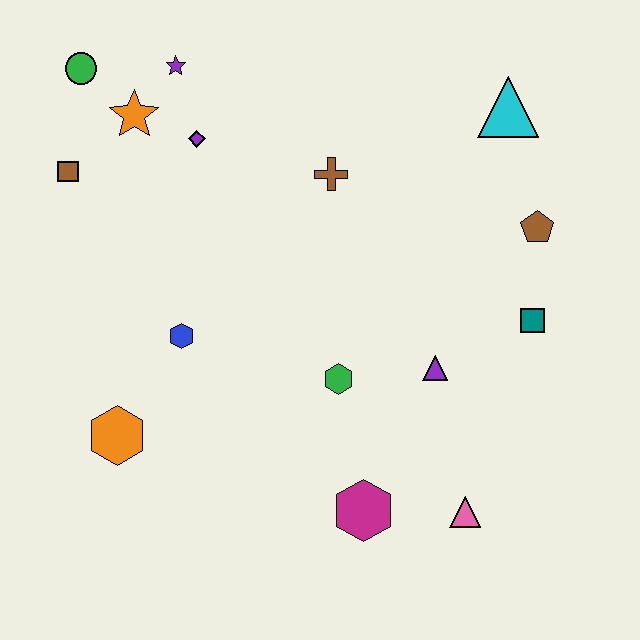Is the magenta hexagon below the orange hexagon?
Yes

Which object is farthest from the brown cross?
The pink triangle is farthest from the brown cross.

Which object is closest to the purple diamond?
The orange star is closest to the purple diamond.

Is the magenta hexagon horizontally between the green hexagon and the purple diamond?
No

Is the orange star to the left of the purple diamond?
Yes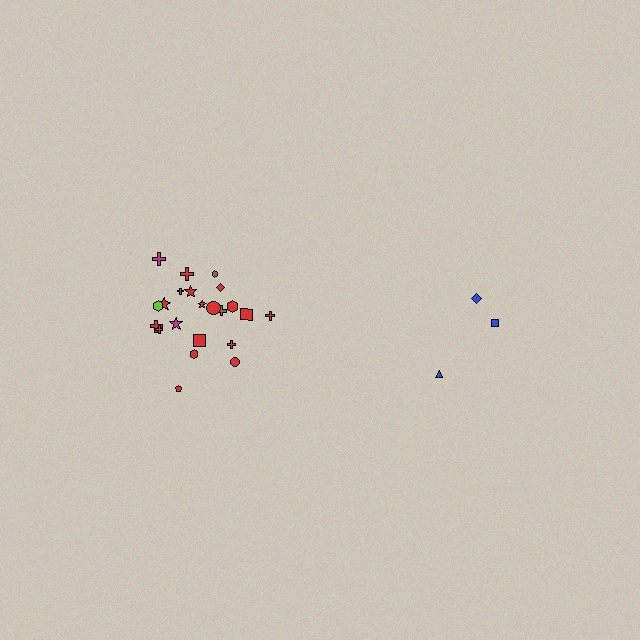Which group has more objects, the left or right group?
The left group.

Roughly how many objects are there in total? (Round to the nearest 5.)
Roughly 25 objects in total.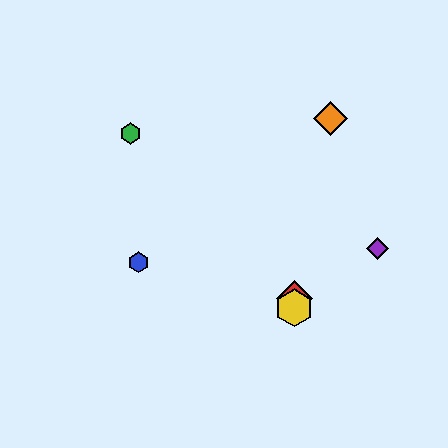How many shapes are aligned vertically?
2 shapes (the red diamond, the yellow hexagon) are aligned vertically.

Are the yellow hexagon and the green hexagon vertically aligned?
No, the yellow hexagon is at x≈294 and the green hexagon is at x≈130.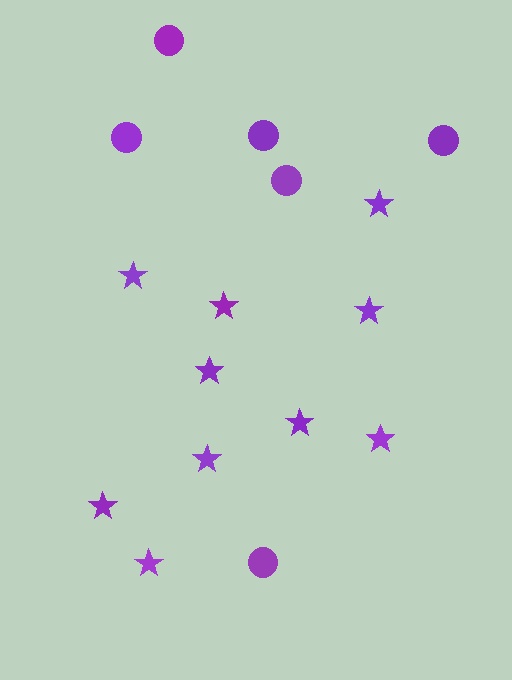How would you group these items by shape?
There are 2 groups: one group of stars (10) and one group of circles (6).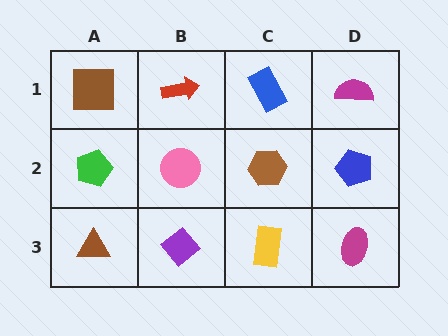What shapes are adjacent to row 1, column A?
A green pentagon (row 2, column A), a red arrow (row 1, column B).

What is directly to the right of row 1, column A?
A red arrow.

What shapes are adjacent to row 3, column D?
A blue pentagon (row 2, column D), a yellow rectangle (row 3, column C).